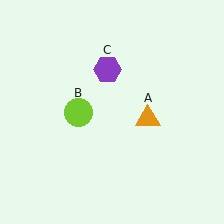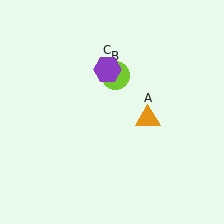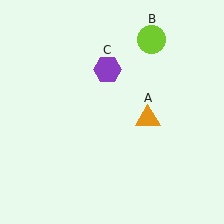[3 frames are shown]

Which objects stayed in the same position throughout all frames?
Orange triangle (object A) and purple hexagon (object C) remained stationary.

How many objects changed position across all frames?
1 object changed position: lime circle (object B).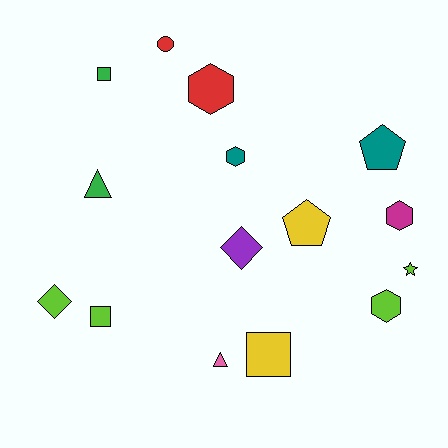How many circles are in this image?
There is 1 circle.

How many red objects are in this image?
There are 2 red objects.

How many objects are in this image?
There are 15 objects.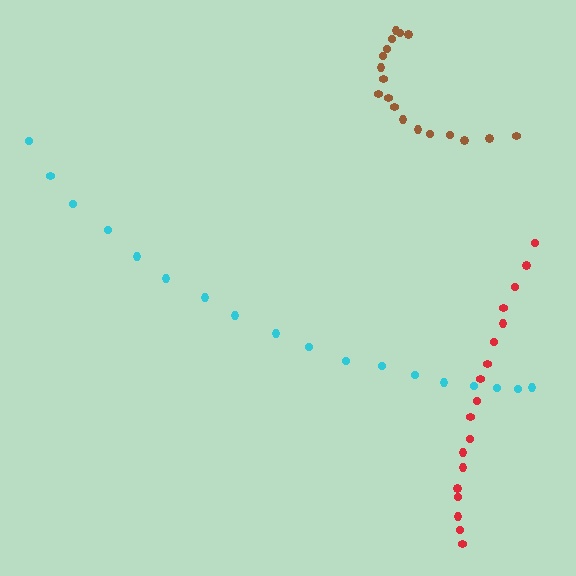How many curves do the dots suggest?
There are 3 distinct paths.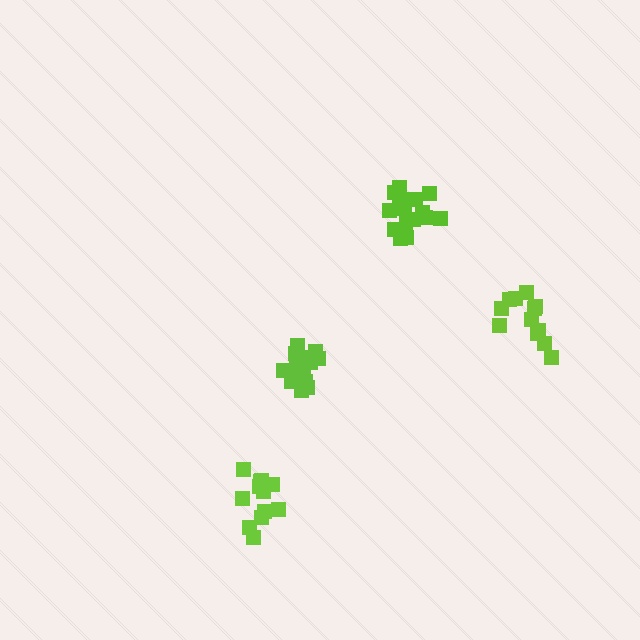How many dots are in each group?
Group 1: 15 dots, Group 2: 12 dots, Group 3: 17 dots, Group 4: 12 dots (56 total).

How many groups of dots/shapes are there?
There are 4 groups.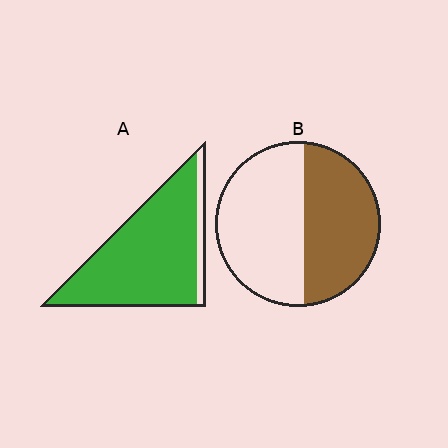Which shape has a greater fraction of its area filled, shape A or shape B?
Shape A.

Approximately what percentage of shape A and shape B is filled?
A is approximately 90% and B is approximately 45%.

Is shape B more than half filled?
No.